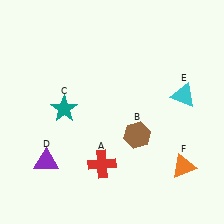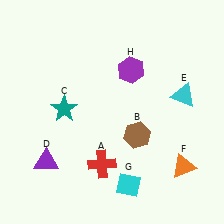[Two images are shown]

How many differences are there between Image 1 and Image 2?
There are 2 differences between the two images.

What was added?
A cyan diamond (G), a purple hexagon (H) were added in Image 2.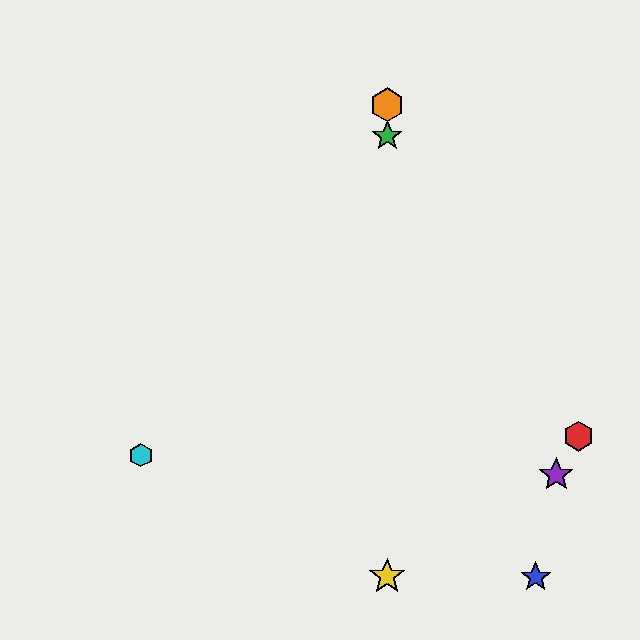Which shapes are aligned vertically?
The green star, the yellow star, the orange hexagon are aligned vertically.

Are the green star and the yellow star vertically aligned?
Yes, both are at x≈387.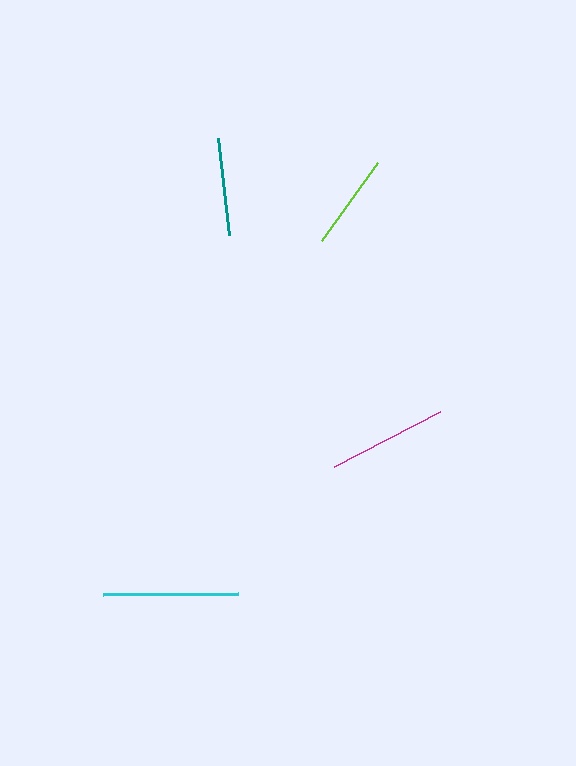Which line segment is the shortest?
The lime line is the shortest at approximately 96 pixels.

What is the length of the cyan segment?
The cyan segment is approximately 135 pixels long.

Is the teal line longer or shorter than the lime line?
The teal line is longer than the lime line.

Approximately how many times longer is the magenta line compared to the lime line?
The magenta line is approximately 1.2 times the length of the lime line.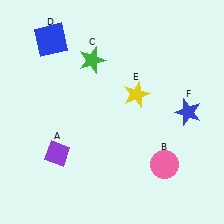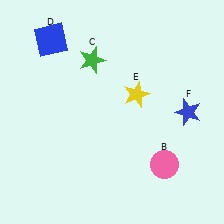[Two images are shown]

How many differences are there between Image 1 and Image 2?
There is 1 difference between the two images.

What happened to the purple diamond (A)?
The purple diamond (A) was removed in Image 2. It was in the bottom-left area of Image 1.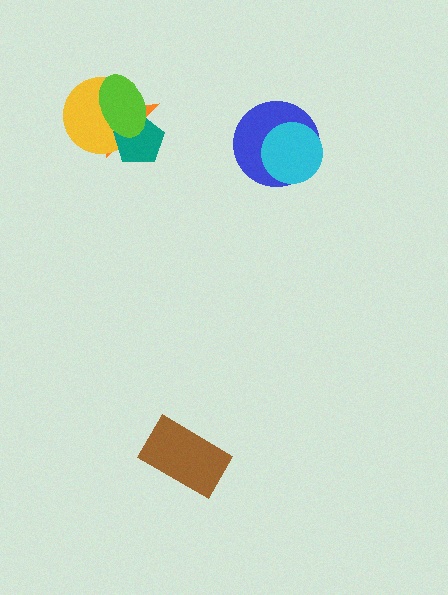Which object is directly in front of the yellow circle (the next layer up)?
The teal pentagon is directly in front of the yellow circle.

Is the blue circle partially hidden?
Yes, it is partially covered by another shape.